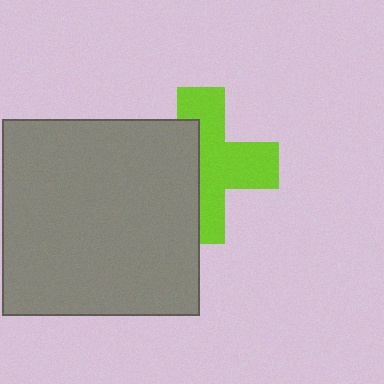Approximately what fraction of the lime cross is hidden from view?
Roughly 42% of the lime cross is hidden behind the gray square.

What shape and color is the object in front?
The object in front is a gray square.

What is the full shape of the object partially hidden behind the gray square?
The partially hidden object is a lime cross.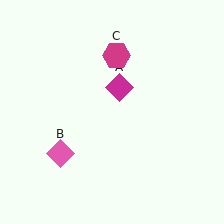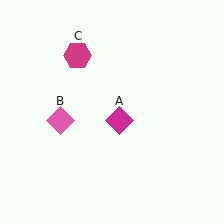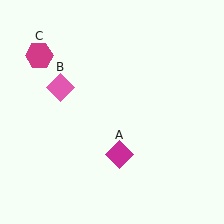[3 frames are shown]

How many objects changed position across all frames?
3 objects changed position: magenta diamond (object A), pink diamond (object B), magenta hexagon (object C).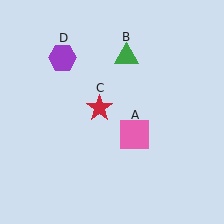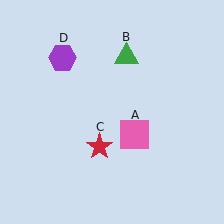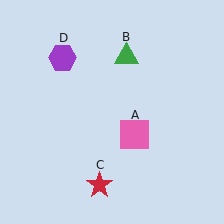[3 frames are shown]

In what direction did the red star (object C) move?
The red star (object C) moved down.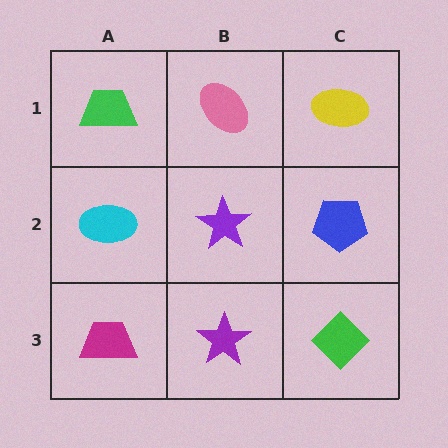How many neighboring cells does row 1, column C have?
2.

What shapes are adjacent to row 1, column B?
A purple star (row 2, column B), a green trapezoid (row 1, column A), a yellow ellipse (row 1, column C).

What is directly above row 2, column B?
A pink ellipse.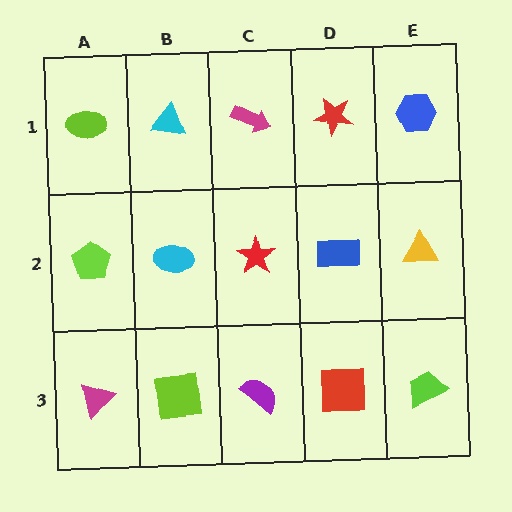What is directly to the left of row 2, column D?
A red star.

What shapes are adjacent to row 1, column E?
A yellow triangle (row 2, column E), a red star (row 1, column D).